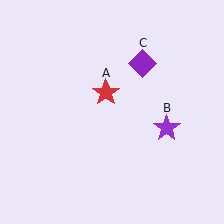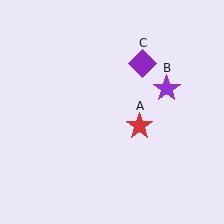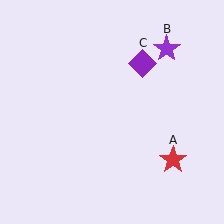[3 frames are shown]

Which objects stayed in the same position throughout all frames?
Purple diamond (object C) remained stationary.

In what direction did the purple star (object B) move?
The purple star (object B) moved up.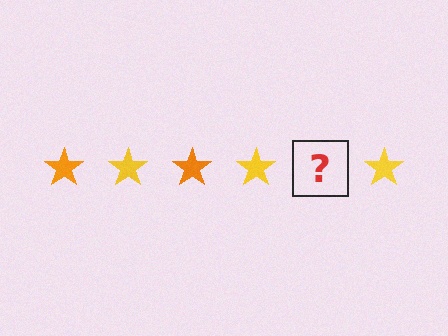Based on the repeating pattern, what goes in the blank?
The blank should be an orange star.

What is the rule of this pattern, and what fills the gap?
The rule is that the pattern cycles through orange, yellow stars. The gap should be filled with an orange star.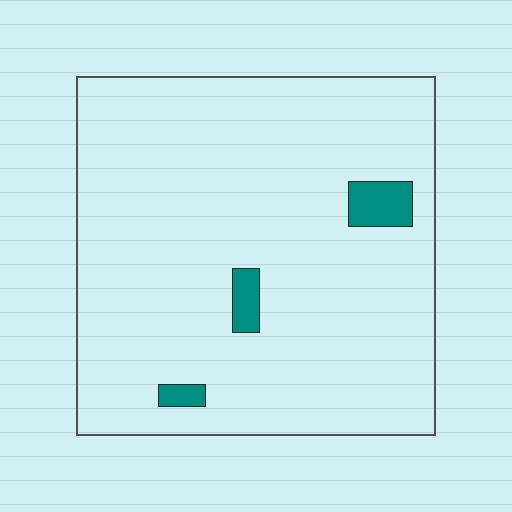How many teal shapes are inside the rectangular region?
3.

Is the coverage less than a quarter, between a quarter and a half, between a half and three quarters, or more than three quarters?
Less than a quarter.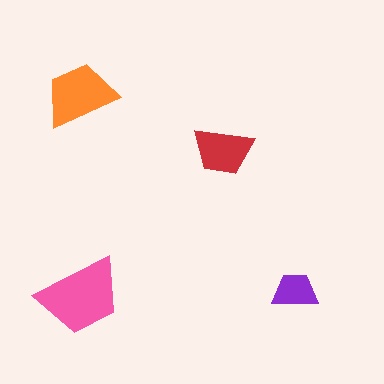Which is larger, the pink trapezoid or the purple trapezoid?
The pink one.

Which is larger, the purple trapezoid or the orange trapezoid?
The orange one.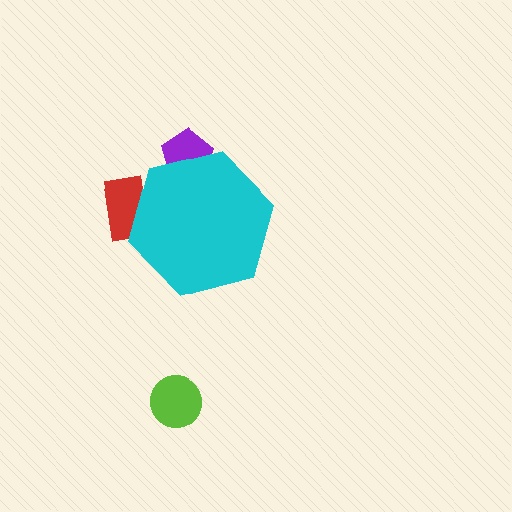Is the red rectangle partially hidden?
Yes, the red rectangle is partially hidden behind the cyan hexagon.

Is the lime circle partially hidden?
No, the lime circle is fully visible.